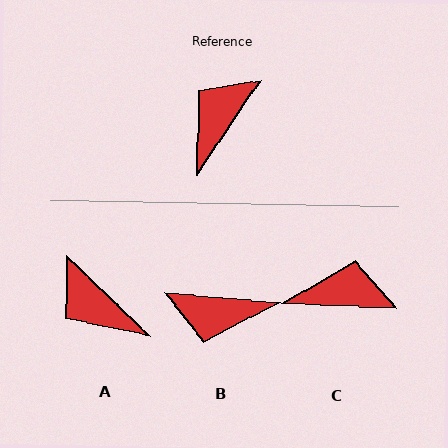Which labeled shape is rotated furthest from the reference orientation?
B, about 119 degrees away.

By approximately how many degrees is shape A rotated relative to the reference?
Approximately 80 degrees counter-clockwise.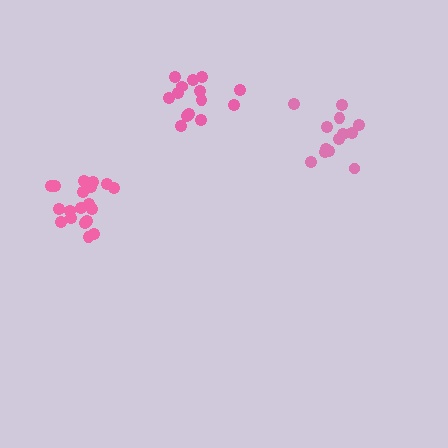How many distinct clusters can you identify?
There are 3 distinct clusters.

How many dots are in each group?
Group 1: 19 dots, Group 2: 13 dots, Group 3: 14 dots (46 total).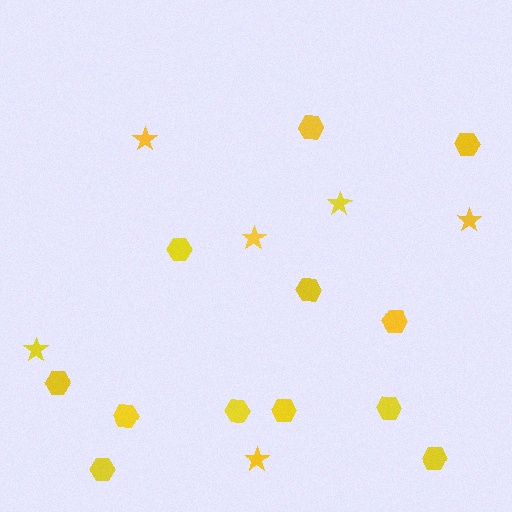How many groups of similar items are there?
There are 2 groups: one group of hexagons (12) and one group of stars (6).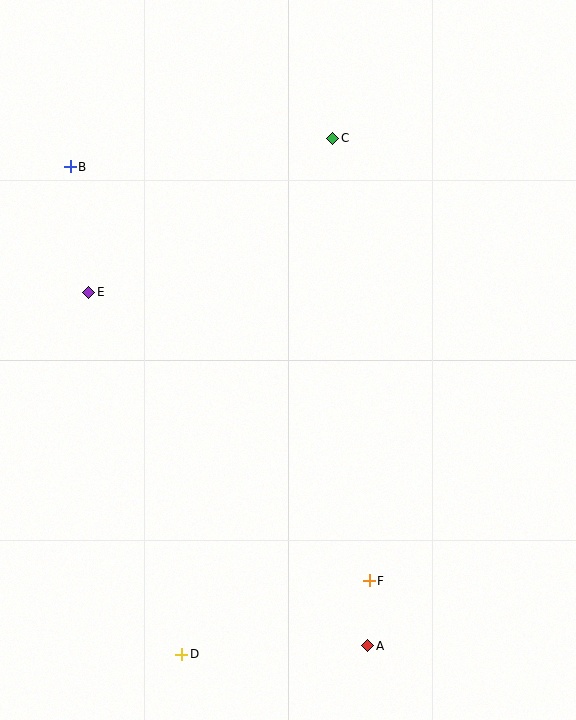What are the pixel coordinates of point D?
Point D is at (182, 654).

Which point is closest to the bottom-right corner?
Point A is closest to the bottom-right corner.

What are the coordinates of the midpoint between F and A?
The midpoint between F and A is at (369, 613).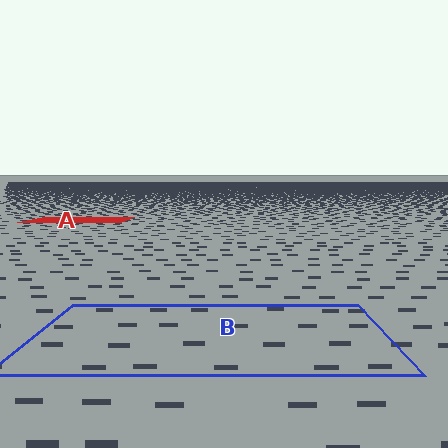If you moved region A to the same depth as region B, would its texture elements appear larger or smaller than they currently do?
They would appear larger. At a closer depth, the same texture elements are projected at a bigger on-screen size.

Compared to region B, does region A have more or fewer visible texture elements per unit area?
Region A has more texture elements per unit area — they are packed more densely because it is farther away.